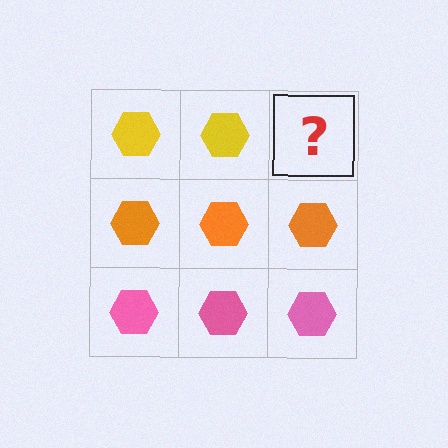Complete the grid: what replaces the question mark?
The question mark should be replaced with a yellow hexagon.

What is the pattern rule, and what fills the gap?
The rule is that each row has a consistent color. The gap should be filled with a yellow hexagon.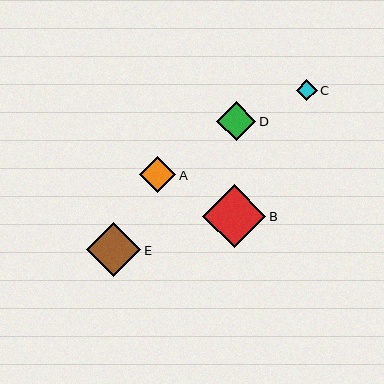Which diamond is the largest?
Diamond B is the largest with a size of approximately 63 pixels.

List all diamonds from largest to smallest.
From largest to smallest: B, E, D, A, C.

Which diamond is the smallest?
Diamond C is the smallest with a size of approximately 21 pixels.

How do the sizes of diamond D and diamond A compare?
Diamond D and diamond A are approximately the same size.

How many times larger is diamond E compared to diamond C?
Diamond E is approximately 2.6 times the size of diamond C.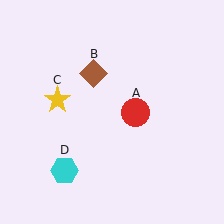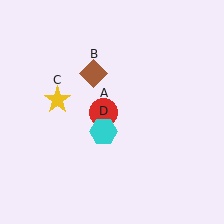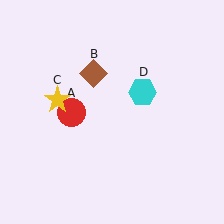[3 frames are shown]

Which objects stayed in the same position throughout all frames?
Brown diamond (object B) and yellow star (object C) remained stationary.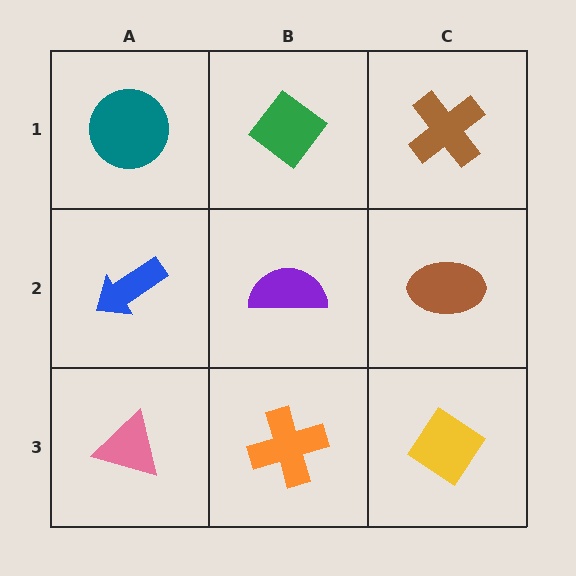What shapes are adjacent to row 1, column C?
A brown ellipse (row 2, column C), a green diamond (row 1, column B).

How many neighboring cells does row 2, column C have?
3.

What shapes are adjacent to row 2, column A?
A teal circle (row 1, column A), a pink triangle (row 3, column A), a purple semicircle (row 2, column B).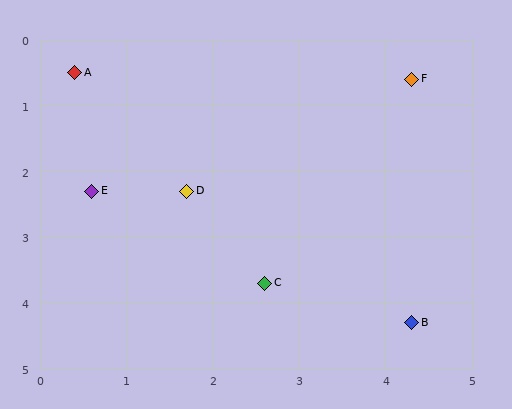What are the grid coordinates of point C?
Point C is at approximately (2.6, 3.7).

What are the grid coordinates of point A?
Point A is at approximately (0.4, 0.5).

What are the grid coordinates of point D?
Point D is at approximately (1.7, 2.3).